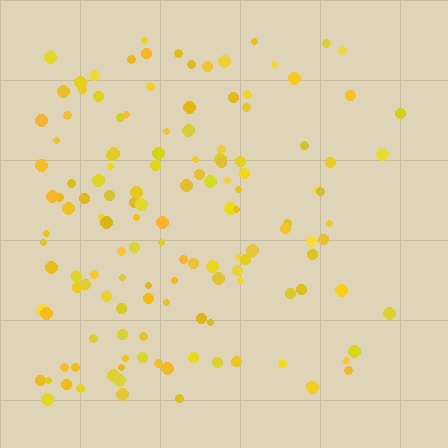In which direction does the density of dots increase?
From right to left, with the left side densest.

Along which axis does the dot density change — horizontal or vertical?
Horizontal.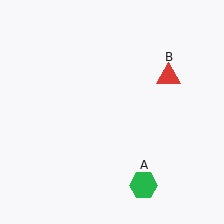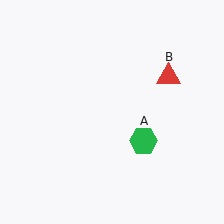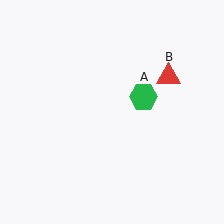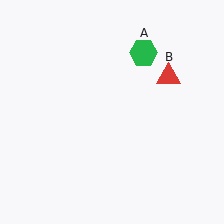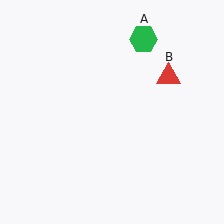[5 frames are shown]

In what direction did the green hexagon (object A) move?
The green hexagon (object A) moved up.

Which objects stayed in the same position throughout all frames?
Red triangle (object B) remained stationary.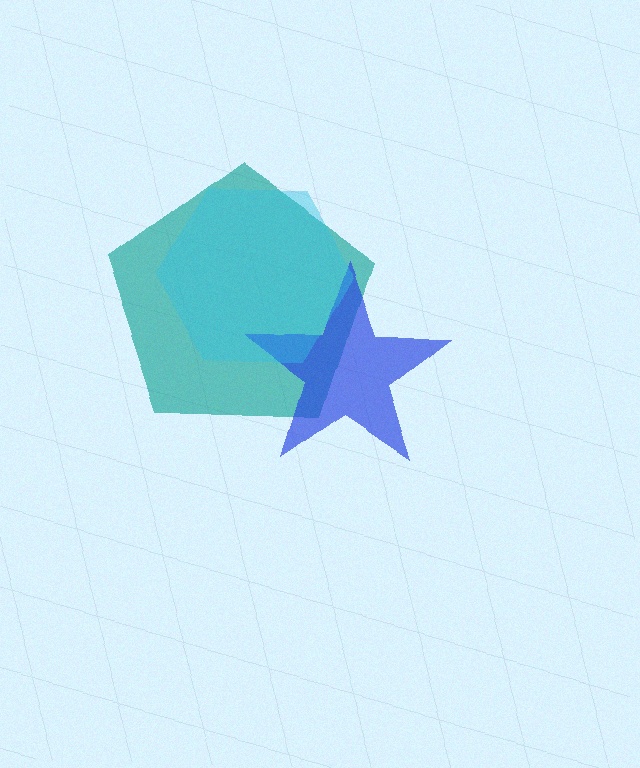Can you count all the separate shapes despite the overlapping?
Yes, there are 3 separate shapes.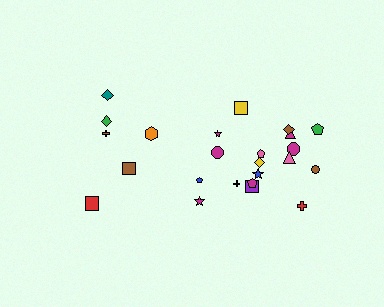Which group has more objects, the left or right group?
The right group.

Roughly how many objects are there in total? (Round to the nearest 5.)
Roughly 25 objects in total.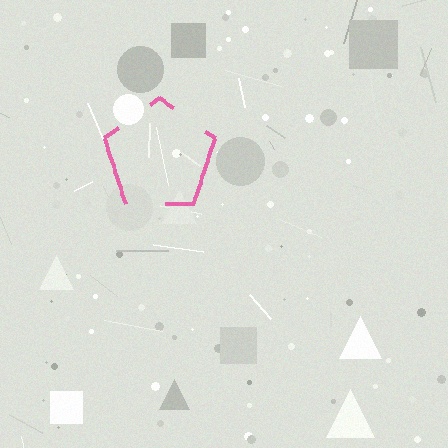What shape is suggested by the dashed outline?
The dashed outline suggests a pentagon.